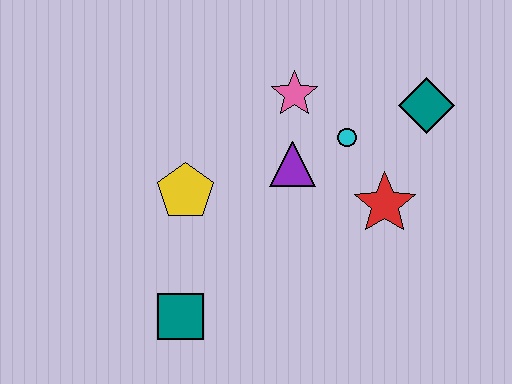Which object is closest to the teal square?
The yellow pentagon is closest to the teal square.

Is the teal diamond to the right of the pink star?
Yes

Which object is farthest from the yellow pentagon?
The teal diamond is farthest from the yellow pentagon.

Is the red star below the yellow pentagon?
Yes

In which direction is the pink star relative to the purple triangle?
The pink star is above the purple triangle.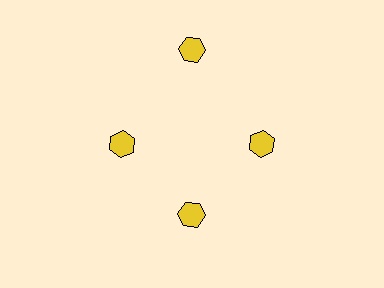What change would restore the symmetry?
The symmetry would be restored by moving it inward, back onto the ring so that all 4 hexagons sit at equal angles and equal distance from the center.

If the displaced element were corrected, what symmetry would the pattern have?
It would have 4-fold rotational symmetry — the pattern would map onto itself every 90 degrees.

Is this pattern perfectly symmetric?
No. The 4 yellow hexagons are arranged in a ring, but one element near the 12 o'clock position is pushed outward from the center, breaking the 4-fold rotational symmetry.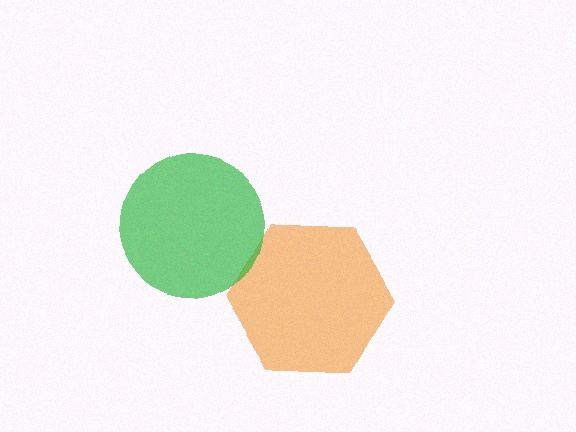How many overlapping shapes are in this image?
There are 2 overlapping shapes in the image.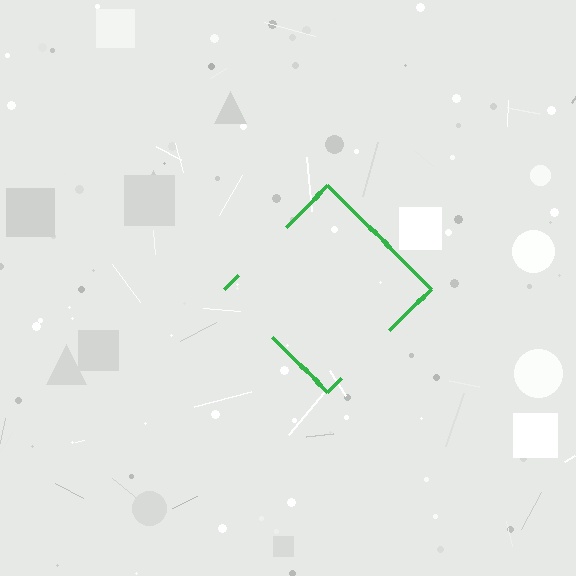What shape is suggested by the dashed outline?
The dashed outline suggests a diamond.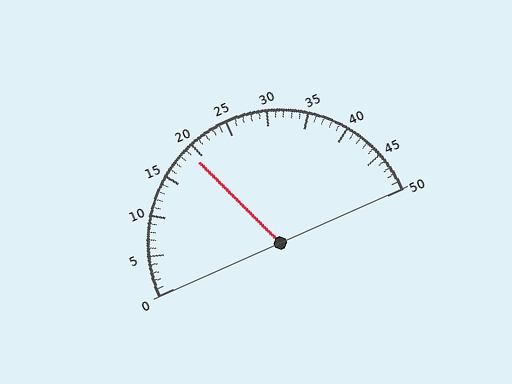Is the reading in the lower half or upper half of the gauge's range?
The reading is in the lower half of the range (0 to 50).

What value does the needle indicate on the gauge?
The needle indicates approximately 19.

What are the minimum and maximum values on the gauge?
The gauge ranges from 0 to 50.